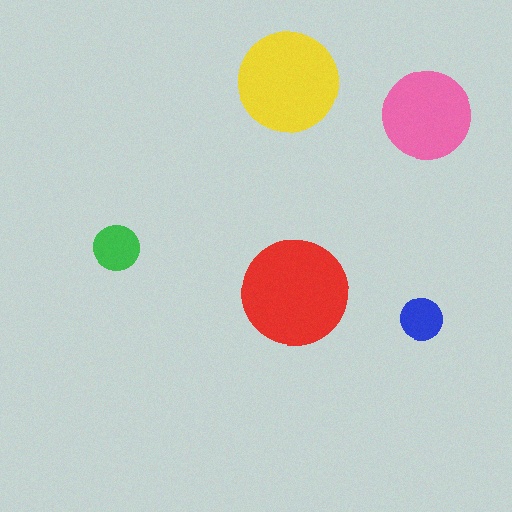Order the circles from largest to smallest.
the red one, the yellow one, the pink one, the green one, the blue one.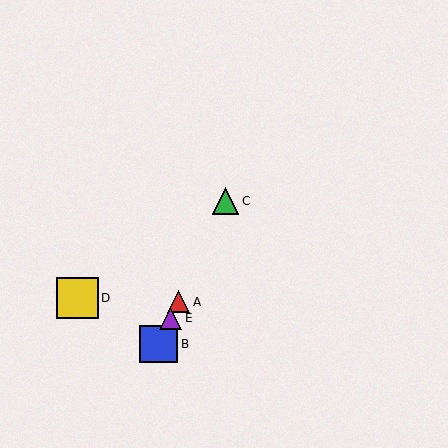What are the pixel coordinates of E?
Object E is at (171, 318).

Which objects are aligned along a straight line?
Objects A, B, C, E are aligned along a straight line.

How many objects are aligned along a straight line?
4 objects (A, B, C, E) are aligned along a straight line.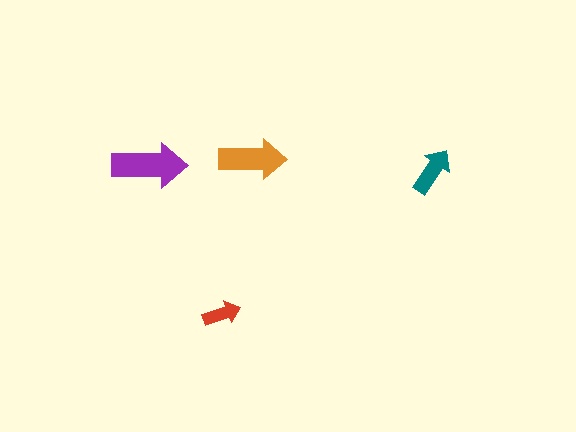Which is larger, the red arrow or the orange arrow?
The orange one.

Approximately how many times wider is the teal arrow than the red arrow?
About 1.5 times wider.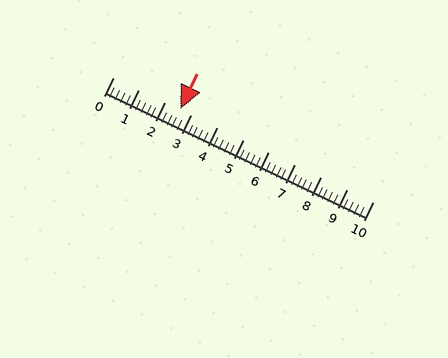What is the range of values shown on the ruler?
The ruler shows values from 0 to 10.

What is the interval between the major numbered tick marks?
The major tick marks are spaced 1 units apart.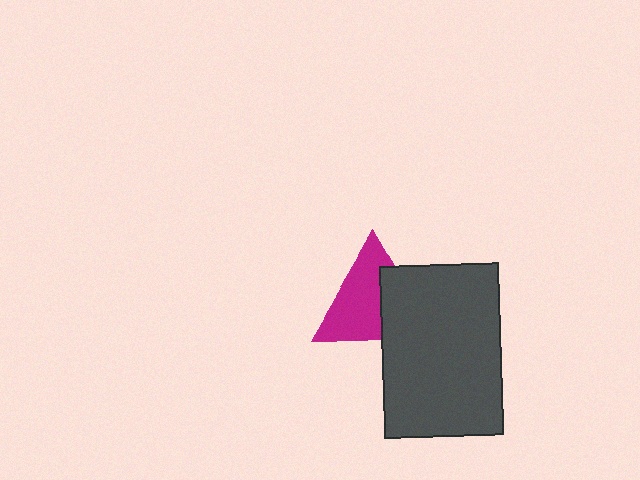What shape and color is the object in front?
The object in front is a dark gray rectangle.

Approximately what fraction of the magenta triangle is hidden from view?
Roughly 39% of the magenta triangle is hidden behind the dark gray rectangle.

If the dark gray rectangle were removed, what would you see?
You would see the complete magenta triangle.